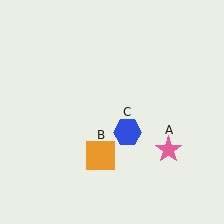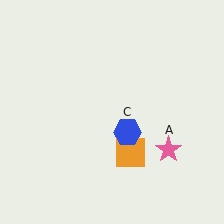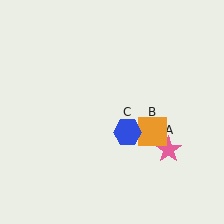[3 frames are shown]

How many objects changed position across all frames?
1 object changed position: orange square (object B).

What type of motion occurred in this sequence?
The orange square (object B) rotated counterclockwise around the center of the scene.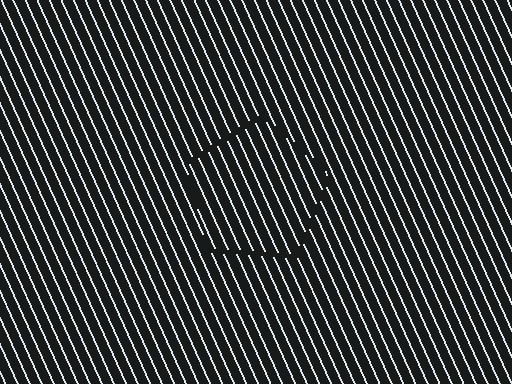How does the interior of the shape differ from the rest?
The interior of the shape contains the same grating, shifted by half a period — the contour is defined by the phase discontinuity where line-ends from the inner and outer gratings abut.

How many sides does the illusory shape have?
5 sides — the line-ends trace a pentagon.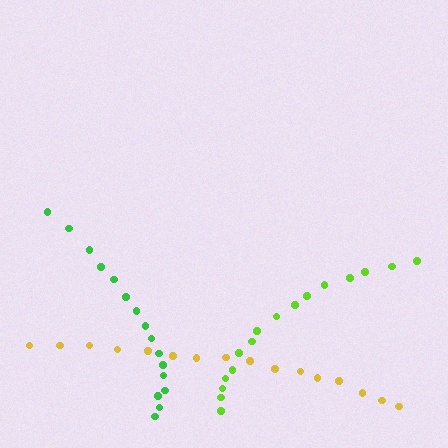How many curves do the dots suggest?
There are 3 distinct paths.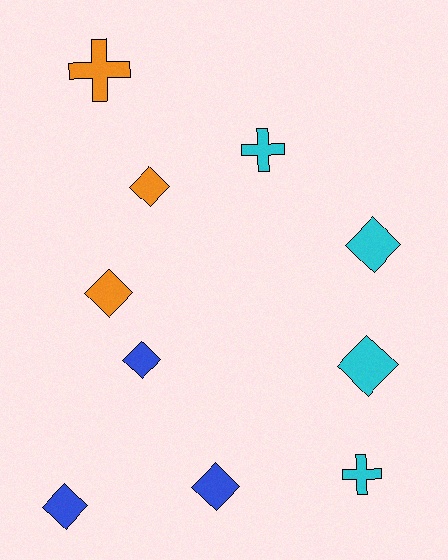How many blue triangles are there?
There are no blue triangles.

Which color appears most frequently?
Cyan, with 4 objects.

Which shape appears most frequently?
Diamond, with 7 objects.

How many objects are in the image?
There are 10 objects.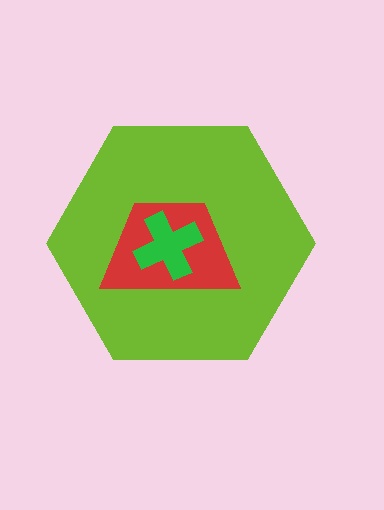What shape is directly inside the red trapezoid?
The green cross.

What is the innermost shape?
The green cross.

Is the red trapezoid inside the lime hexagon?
Yes.